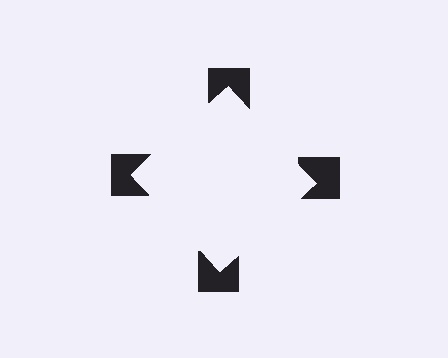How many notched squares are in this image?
There are 4 — one at each vertex of the illusory square.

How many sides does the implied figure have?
4 sides.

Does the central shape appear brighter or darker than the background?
It typically appears slightly brighter than the background, even though no actual brightness change is drawn.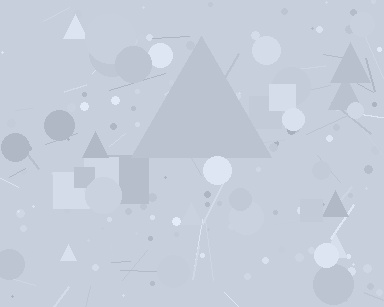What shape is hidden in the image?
A triangle is hidden in the image.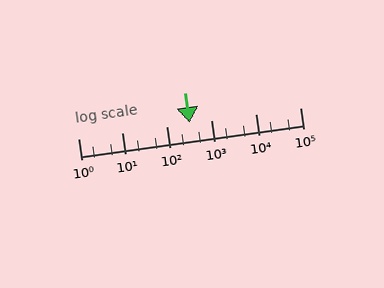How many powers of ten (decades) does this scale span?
The scale spans 5 decades, from 1 to 100000.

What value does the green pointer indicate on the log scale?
The pointer indicates approximately 330.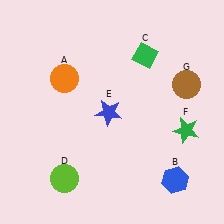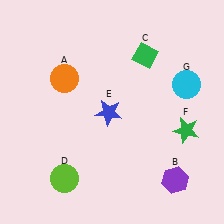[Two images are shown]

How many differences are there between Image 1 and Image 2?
There are 2 differences between the two images.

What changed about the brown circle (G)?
In Image 1, G is brown. In Image 2, it changed to cyan.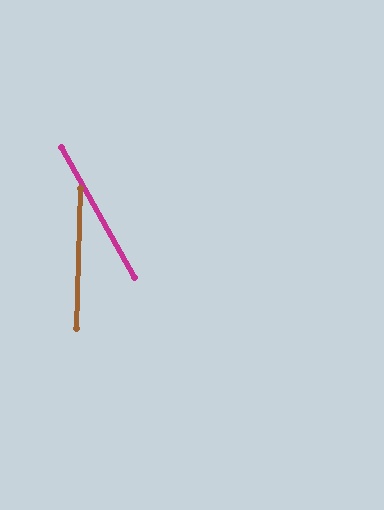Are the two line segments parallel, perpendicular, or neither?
Neither parallel nor perpendicular — they differ by about 31°.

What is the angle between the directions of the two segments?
Approximately 31 degrees.